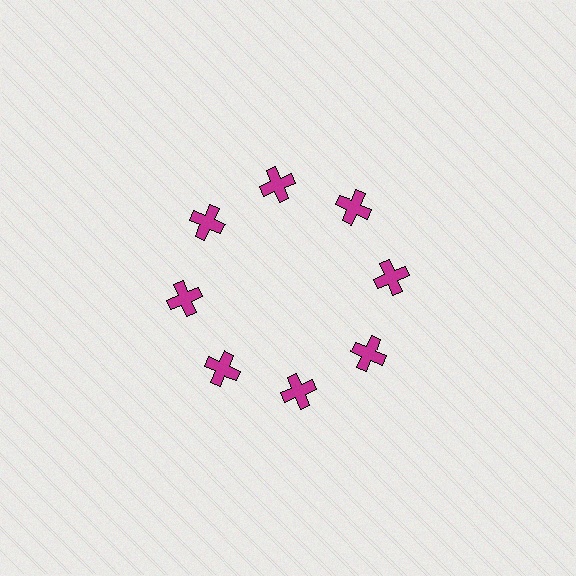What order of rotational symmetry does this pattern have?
This pattern has 8-fold rotational symmetry.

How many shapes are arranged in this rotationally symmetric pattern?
There are 8 shapes, arranged in 8 groups of 1.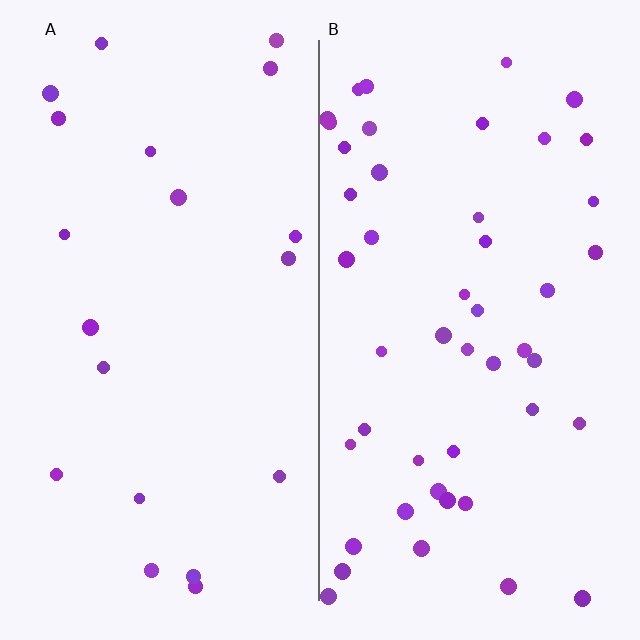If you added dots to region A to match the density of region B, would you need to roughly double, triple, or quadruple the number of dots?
Approximately double.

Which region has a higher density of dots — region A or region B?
B (the right).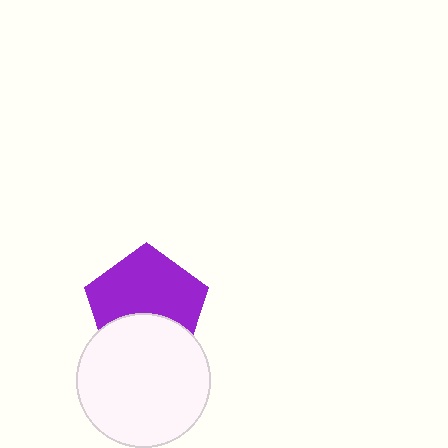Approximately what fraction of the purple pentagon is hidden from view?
Roughly 36% of the purple pentagon is hidden behind the white circle.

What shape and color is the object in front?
The object in front is a white circle.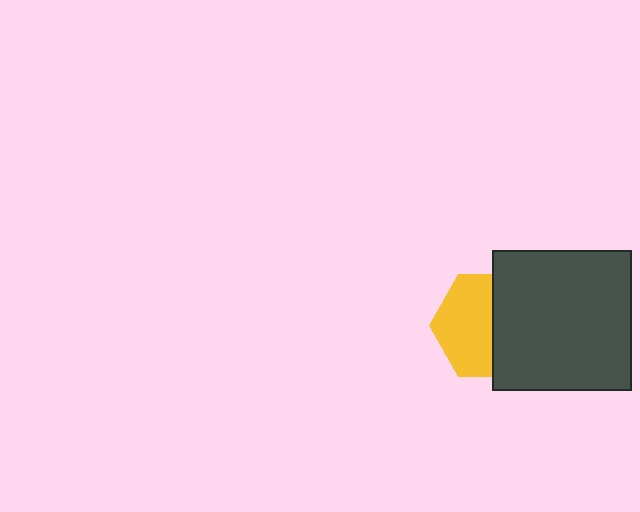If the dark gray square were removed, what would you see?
You would see the complete yellow hexagon.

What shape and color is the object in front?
The object in front is a dark gray square.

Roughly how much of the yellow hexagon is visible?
About half of it is visible (roughly 54%).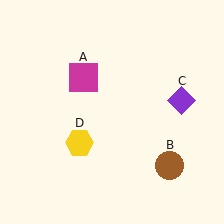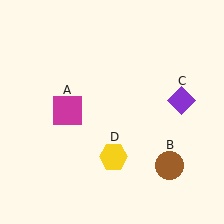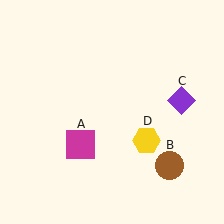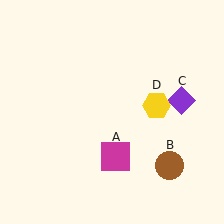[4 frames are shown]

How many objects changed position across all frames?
2 objects changed position: magenta square (object A), yellow hexagon (object D).